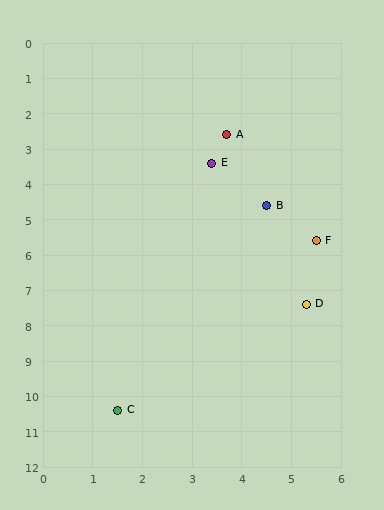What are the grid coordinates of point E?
Point E is at approximately (3.4, 3.4).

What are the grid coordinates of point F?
Point F is at approximately (5.5, 5.6).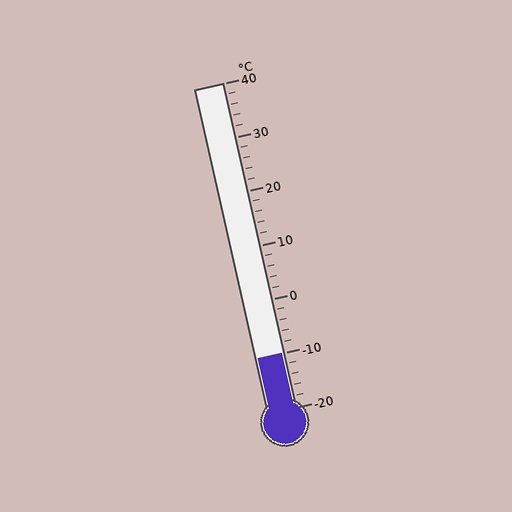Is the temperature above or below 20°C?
The temperature is below 20°C.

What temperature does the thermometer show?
The thermometer shows approximately -10°C.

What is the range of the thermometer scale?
The thermometer scale ranges from -20°C to 40°C.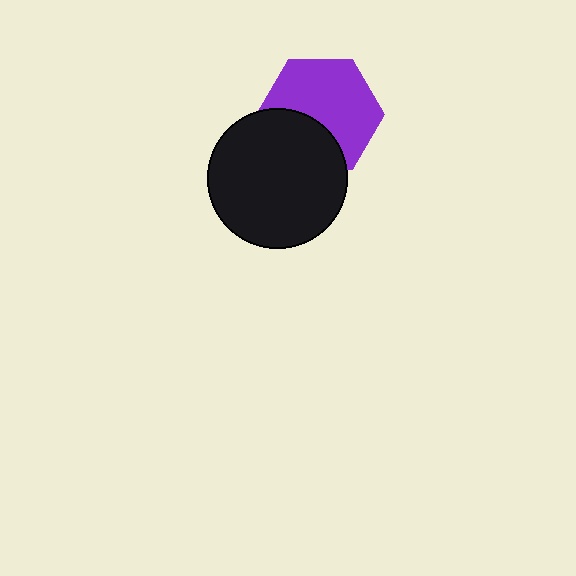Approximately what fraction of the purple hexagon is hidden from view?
Roughly 35% of the purple hexagon is hidden behind the black circle.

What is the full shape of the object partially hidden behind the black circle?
The partially hidden object is a purple hexagon.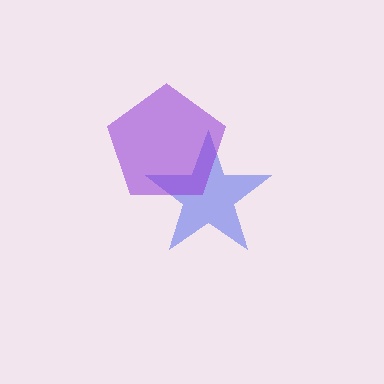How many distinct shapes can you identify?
There are 2 distinct shapes: a blue star, a purple pentagon.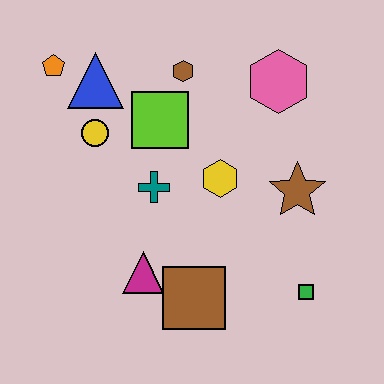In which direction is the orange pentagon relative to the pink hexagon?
The orange pentagon is to the left of the pink hexagon.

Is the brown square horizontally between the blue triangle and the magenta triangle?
No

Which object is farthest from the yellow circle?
The green square is farthest from the yellow circle.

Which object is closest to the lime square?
The brown hexagon is closest to the lime square.